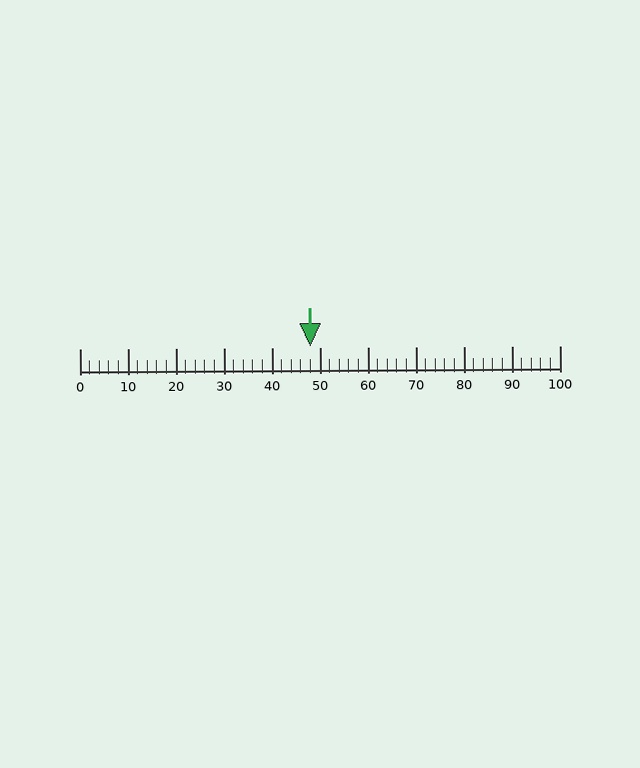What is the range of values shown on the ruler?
The ruler shows values from 0 to 100.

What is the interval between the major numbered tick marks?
The major tick marks are spaced 10 units apart.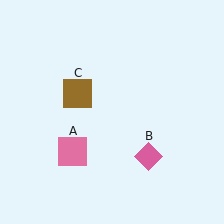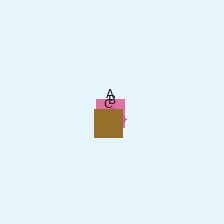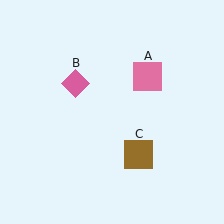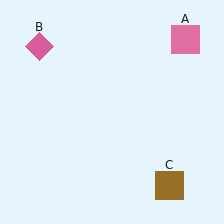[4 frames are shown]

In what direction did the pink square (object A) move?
The pink square (object A) moved up and to the right.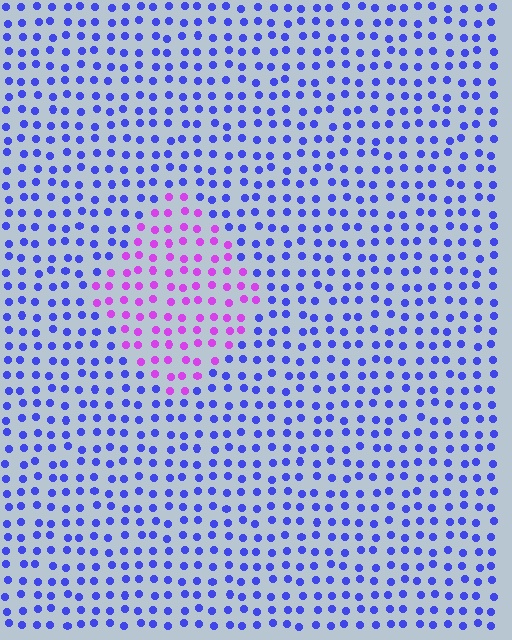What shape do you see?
I see a diamond.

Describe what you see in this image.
The image is filled with small blue elements in a uniform arrangement. A diamond-shaped region is visible where the elements are tinted to a slightly different hue, forming a subtle color boundary.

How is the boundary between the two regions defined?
The boundary is defined purely by a slight shift in hue (about 55 degrees). Spacing, size, and orientation are identical on both sides.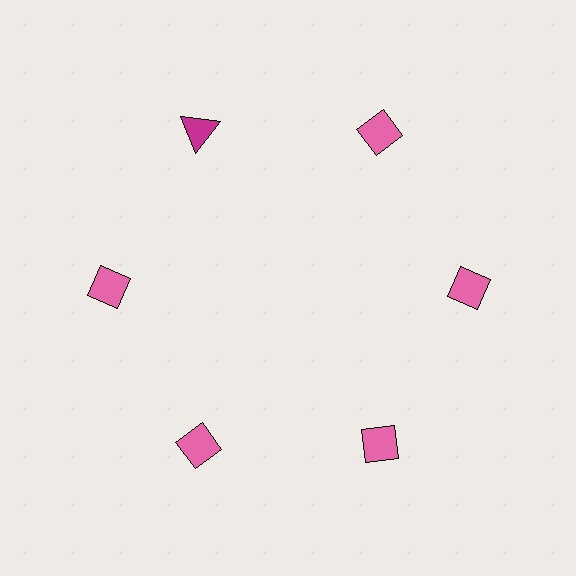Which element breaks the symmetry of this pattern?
The magenta triangle at roughly the 11 o'clock position breaks the symmetry. All other shapes are pink diamonds.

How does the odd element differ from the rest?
It differs in both color (magenta instead of pink) and shape (triangle instead of diamond).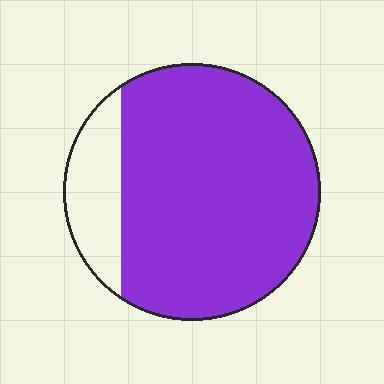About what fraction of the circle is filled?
About five sixths (5/6).